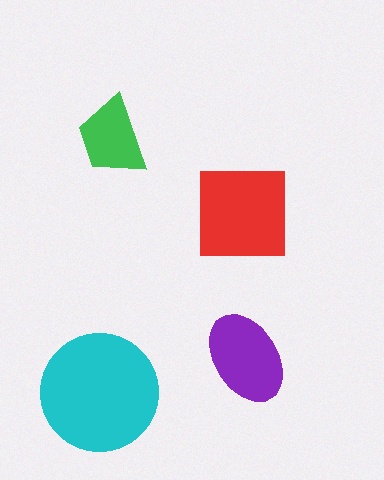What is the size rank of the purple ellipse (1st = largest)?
3rd.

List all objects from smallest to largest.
The green trapezoid, the purple ellipse, the red square, the cyan circle.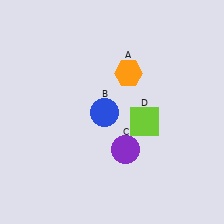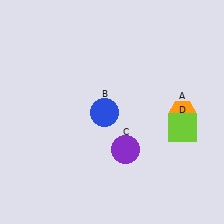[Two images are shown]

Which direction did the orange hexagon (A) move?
The orange hexagon (A) moved right.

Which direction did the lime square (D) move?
The lime square (D) moved right.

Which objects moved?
The objects that moved are: the orange hexagon (A), the lime square (D).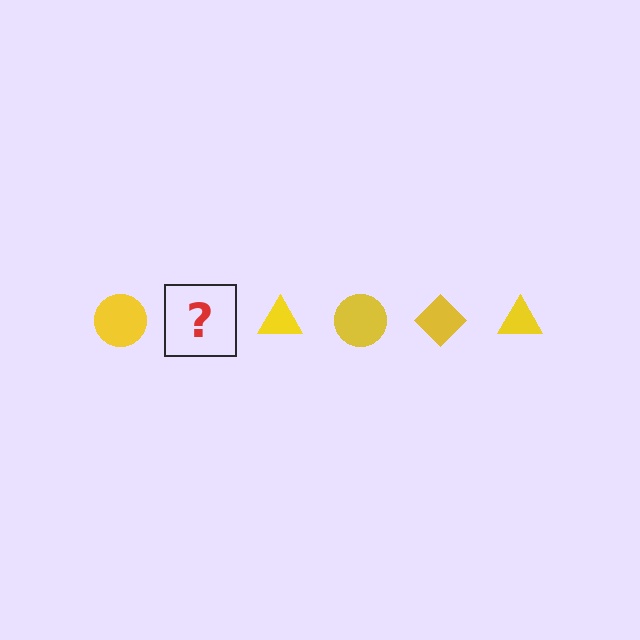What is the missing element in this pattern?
The missing element is a yellow diamond.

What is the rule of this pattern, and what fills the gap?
The rule is that the pattern cycles through circle, diamond, triangle shapes in yellow. The gap should be filled with a yellow diamond.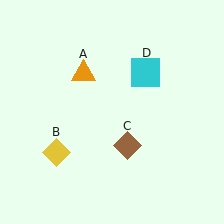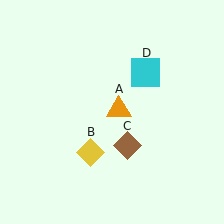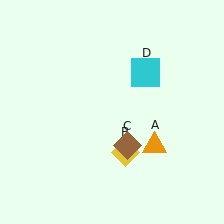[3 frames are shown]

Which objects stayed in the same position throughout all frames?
Brown diamond (object C) and cyan square (object D) remained stationary.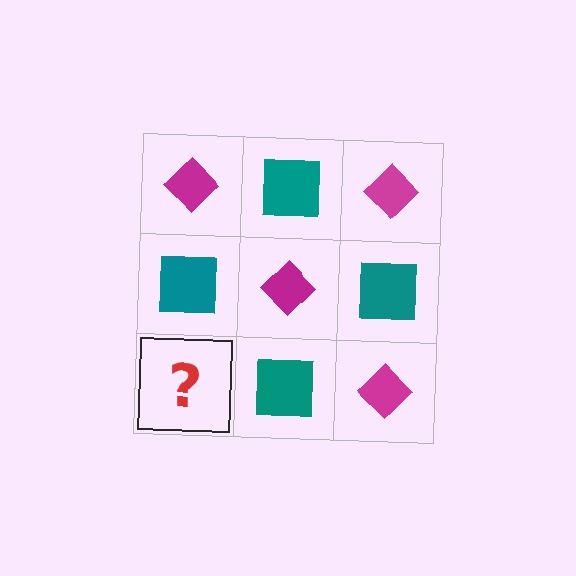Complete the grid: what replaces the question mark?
The question mark should be replaced with a magenta diamond.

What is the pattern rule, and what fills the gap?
The rule is that it alternates magenta diamond and teal square in a checkerboard pattern. The gap should be filled with a magenta diamond.